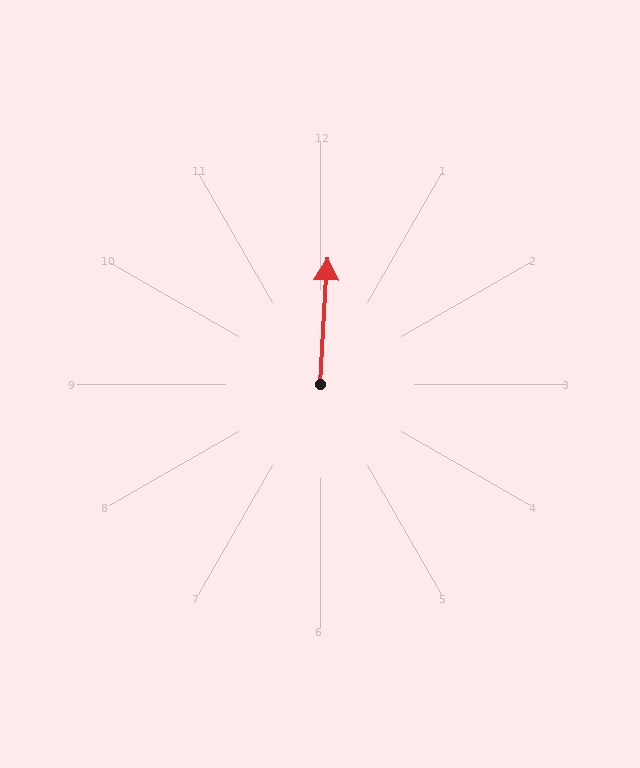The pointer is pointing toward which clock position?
Roughly 12 o'clock.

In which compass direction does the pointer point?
North.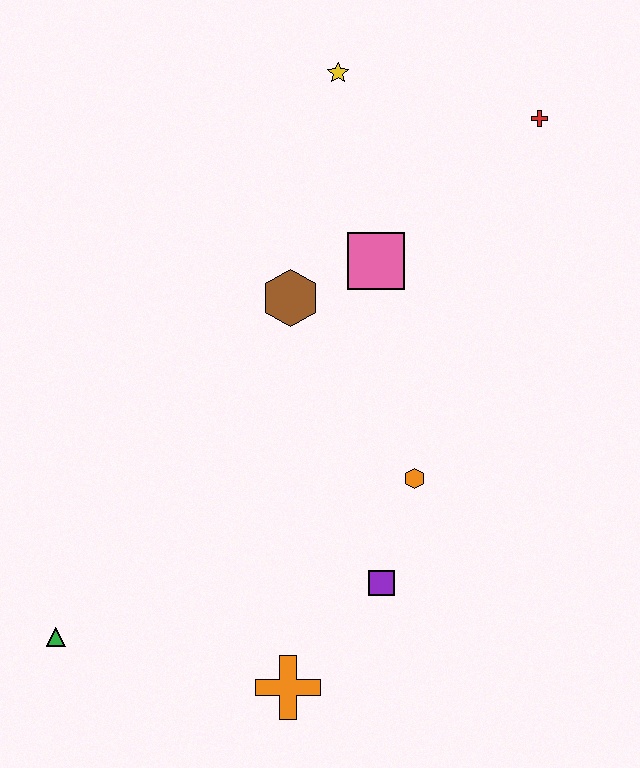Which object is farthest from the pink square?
The green triangle is farthest from the pink square.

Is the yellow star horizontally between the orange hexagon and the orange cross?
Yes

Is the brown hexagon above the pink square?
No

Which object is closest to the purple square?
The orange hexagon is closest to the purple square.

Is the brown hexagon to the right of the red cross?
No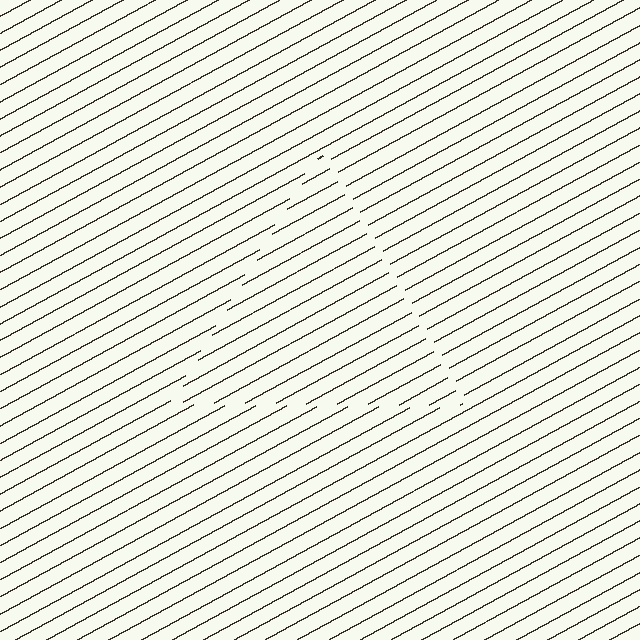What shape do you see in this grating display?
An illusory triangle. The interior of the shape contains the same grating, shifted by half a period — the contour is defined by the phase discontinuity where line-ends from the inner and outer gratings abut.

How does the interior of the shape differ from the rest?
The interior of the shape contains the same grating, shifted by half a period — the contour is defined by the phase discontinuity where line-ends from the inner and outer gratings abut.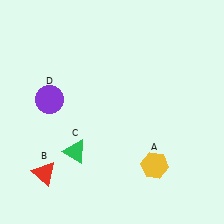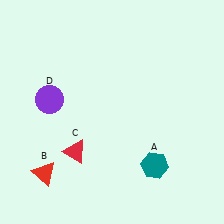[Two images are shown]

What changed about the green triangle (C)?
In Image 1, C is green. In Image 2, it changed to red.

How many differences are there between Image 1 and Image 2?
There are 2 differences between the two images.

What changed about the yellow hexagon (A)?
In Image 1, A is yellow. In Image 2, it changed to teal.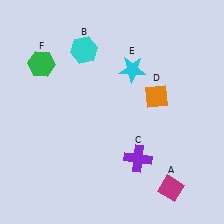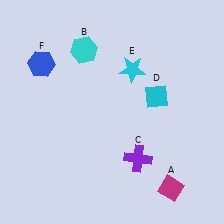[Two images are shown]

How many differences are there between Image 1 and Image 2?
There are 2 differences between the two images.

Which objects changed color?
D changed from orange to cyan. F changed from green to blue.